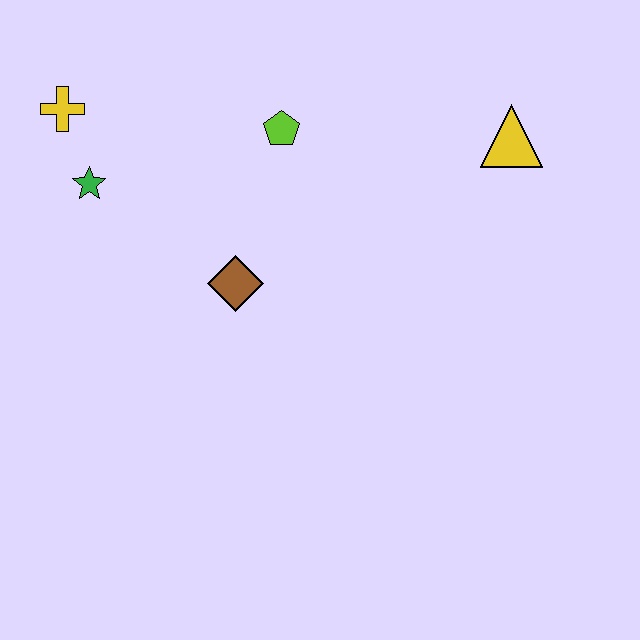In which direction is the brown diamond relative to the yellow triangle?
The brown diamond is to the left of the yellow triangle.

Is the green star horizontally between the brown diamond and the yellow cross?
Yes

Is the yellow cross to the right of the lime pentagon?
No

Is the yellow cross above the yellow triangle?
Yes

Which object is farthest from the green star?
The yellow triangle is farthest from the green star.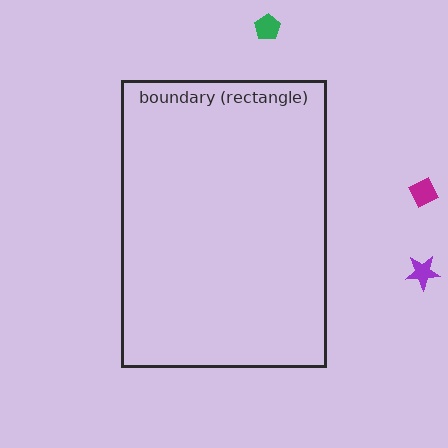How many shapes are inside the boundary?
0 inside, 3 outside.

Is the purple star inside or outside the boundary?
Outside.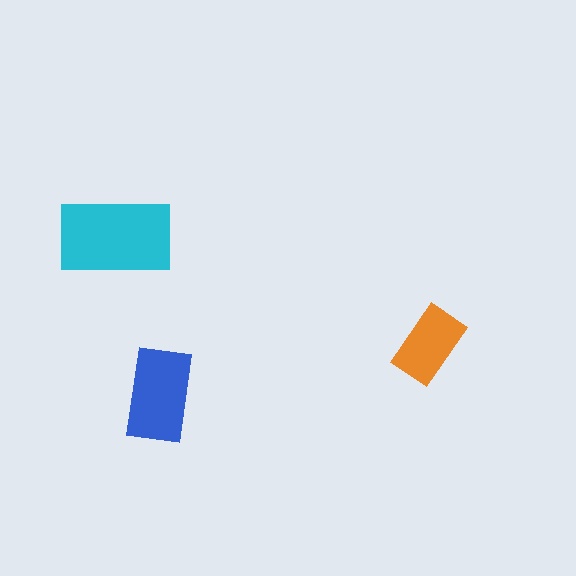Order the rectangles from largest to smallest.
the cyan one, the blue one, the orange one.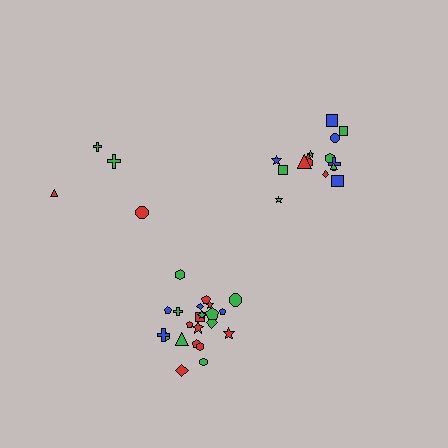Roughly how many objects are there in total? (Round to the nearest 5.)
Roughly 40 objects in total.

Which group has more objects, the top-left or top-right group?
The top-right group.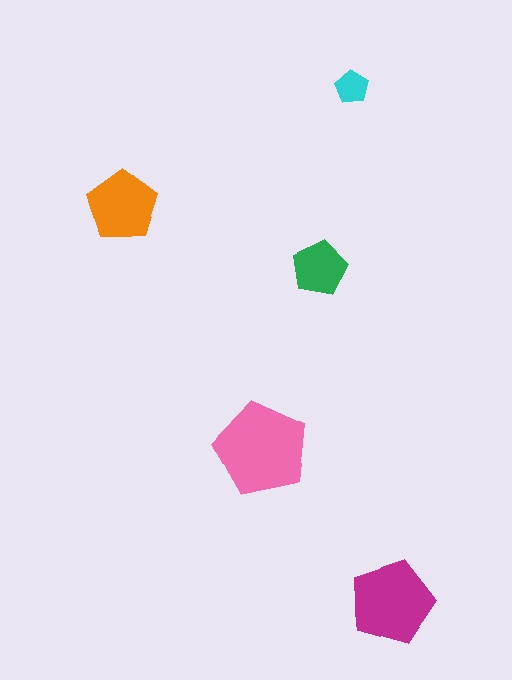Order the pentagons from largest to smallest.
the pink one, the magenta one, the orange one, the green one, the cyan one.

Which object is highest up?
The cyan pentagon is topmost.